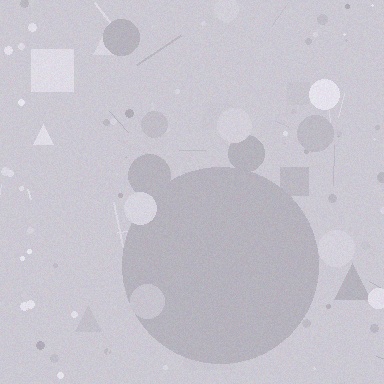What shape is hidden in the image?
A circle is hidden in the image.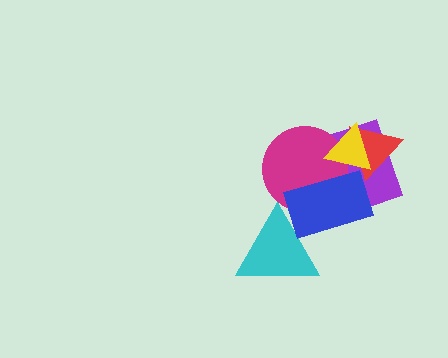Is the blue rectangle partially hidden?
Yes, it is partially covered by another shape.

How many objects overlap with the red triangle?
2 objects overlap with the red triangle.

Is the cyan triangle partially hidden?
Yes, it is partially covered by another shape.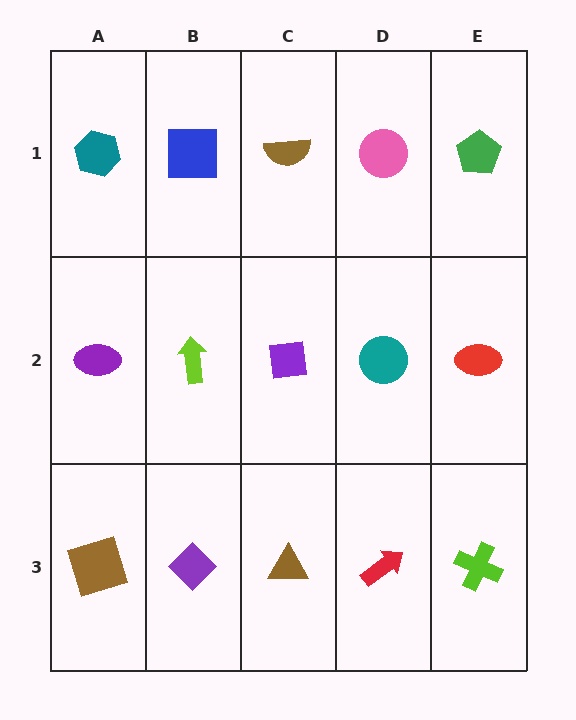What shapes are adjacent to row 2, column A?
A teal hexagon (row 1, column A), a brown square (row 3, column A), a lime arrow (row 2, column B).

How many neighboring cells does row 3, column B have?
3.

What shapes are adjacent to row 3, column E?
A red ellipse (row 2, column E), a red arrow (row 3, column D).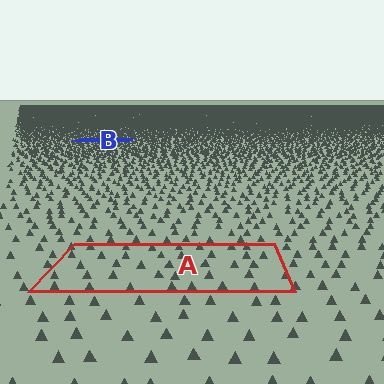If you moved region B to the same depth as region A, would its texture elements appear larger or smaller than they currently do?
They would appear larger. At a closer depth, the same texture elements are projected at a bigger on-screen size.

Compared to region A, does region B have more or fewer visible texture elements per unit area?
Region B has more texture elements per unit area — they are packed more densely because it is farther away.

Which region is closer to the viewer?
Region A is closer. The texture elements there are larger and more spread out.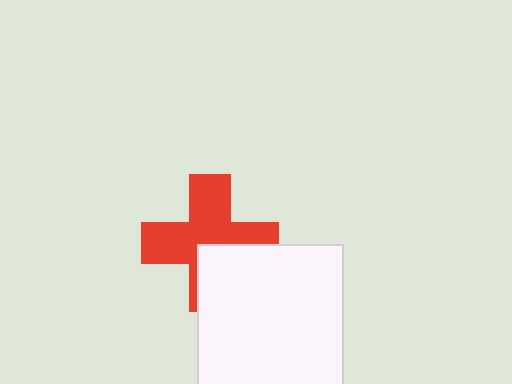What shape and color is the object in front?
The object in front is a white square.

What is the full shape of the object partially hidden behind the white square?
The partially hidden object is a red cross.